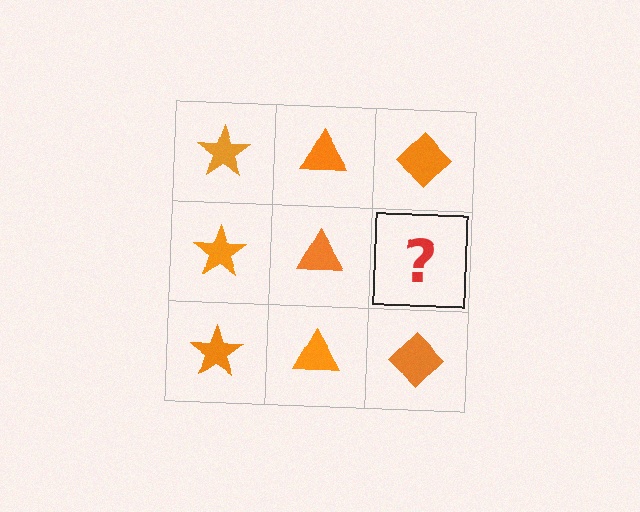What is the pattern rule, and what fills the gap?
The rule is that each column has a consistent shape. The gap should be filled with an orange diamond.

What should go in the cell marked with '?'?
The missing cell should contain an orange diamond.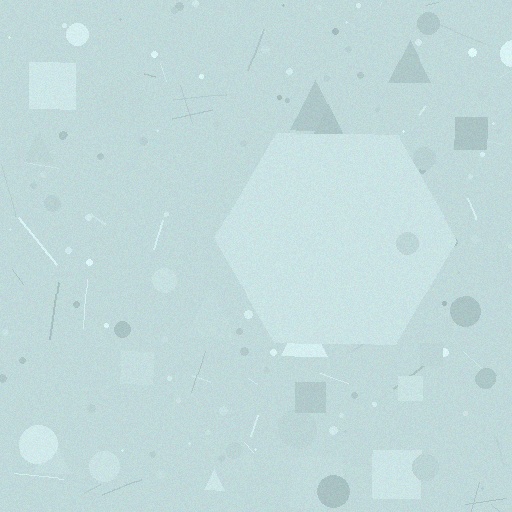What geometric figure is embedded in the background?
A hexagon is embedded in the background.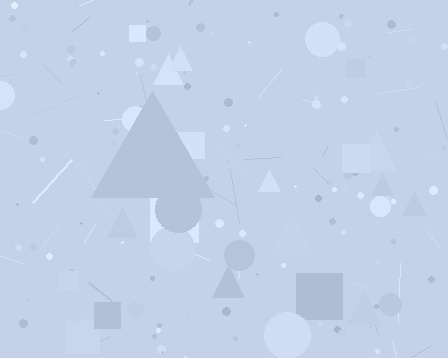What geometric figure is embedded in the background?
A triangle is embedded in the background.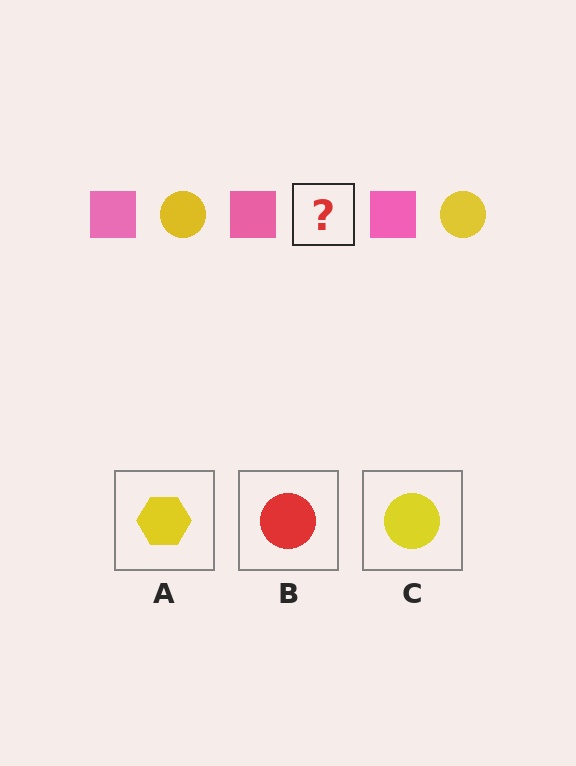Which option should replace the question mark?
Option C.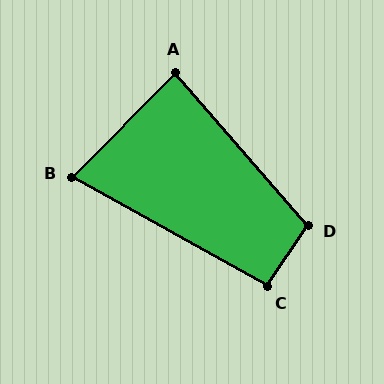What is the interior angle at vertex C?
Approximately 95 degrees (approximately right).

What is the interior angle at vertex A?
Approximately 85 degrees (approximately right).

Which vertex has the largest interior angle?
D, at approximately 105 degrees.